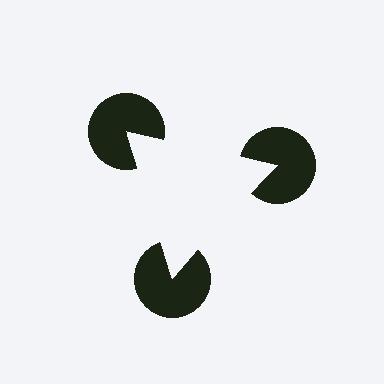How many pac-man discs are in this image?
There are 3 — one at each vertex of the illusory triangle.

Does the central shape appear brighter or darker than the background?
It typically appears slightly brighter than the background, even though no actual brightness change is drawn.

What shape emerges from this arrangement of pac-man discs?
An illusory triangle — its edges are inferred from the aligned wedge cuts in the pac-man discs, not physically drawn.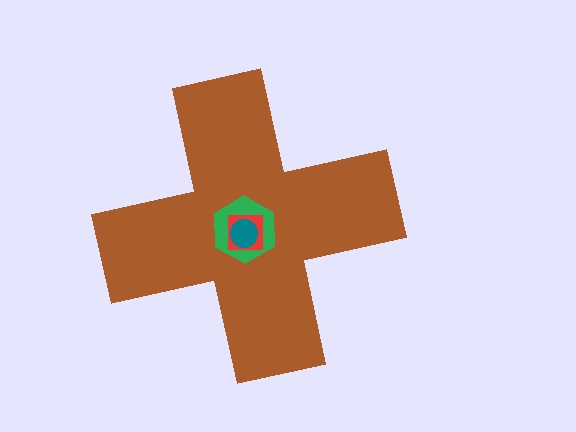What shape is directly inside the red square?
The teal circle.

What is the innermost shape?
The teal circle.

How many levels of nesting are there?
4.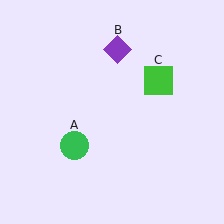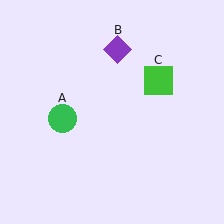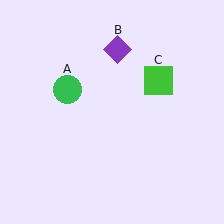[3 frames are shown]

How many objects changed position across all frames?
1 object changed position: green circle (object A).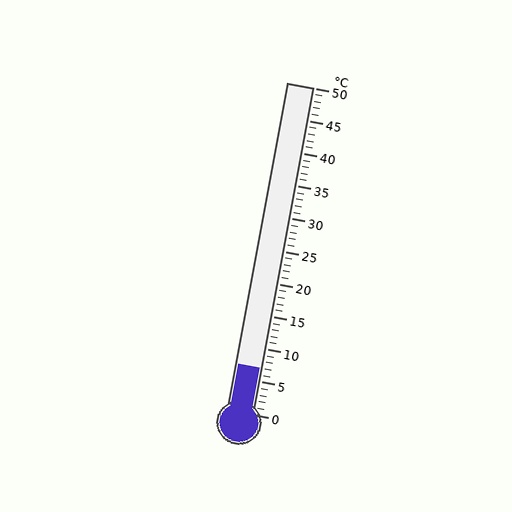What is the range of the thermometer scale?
The thermometer scale ranges from 0°C to 50°C.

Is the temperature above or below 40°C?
The temperature is below 40°C.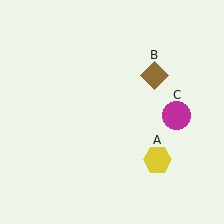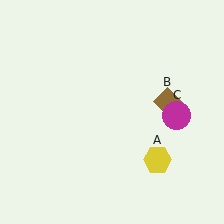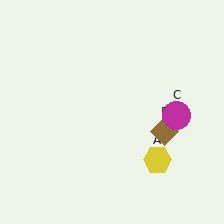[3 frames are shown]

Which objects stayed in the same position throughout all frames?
Yellow hexagon (object A) and magenta circle (object C) remained stationary.